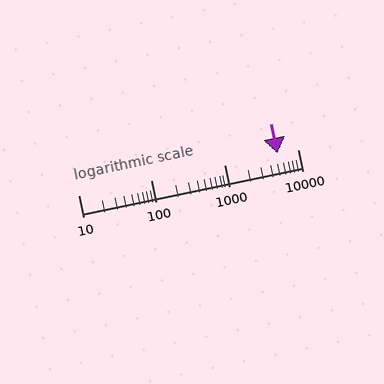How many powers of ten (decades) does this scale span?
The scale spans 3 decades, from 10 to 10000.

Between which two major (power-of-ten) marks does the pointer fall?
The pointer is between 1000 and 10000.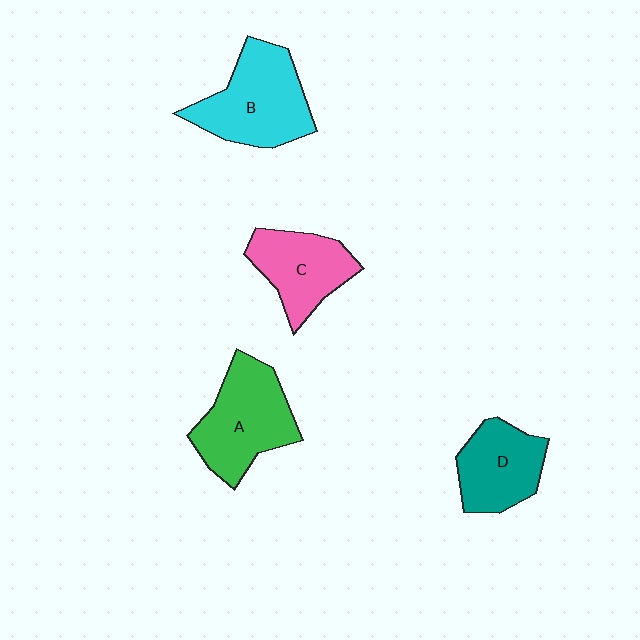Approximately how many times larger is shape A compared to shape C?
Approximately 1.3 times.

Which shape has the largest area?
Shape B (cyan).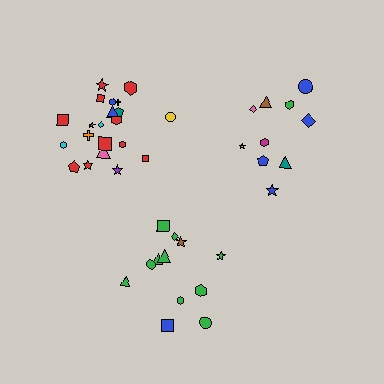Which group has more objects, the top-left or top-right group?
The top-left group.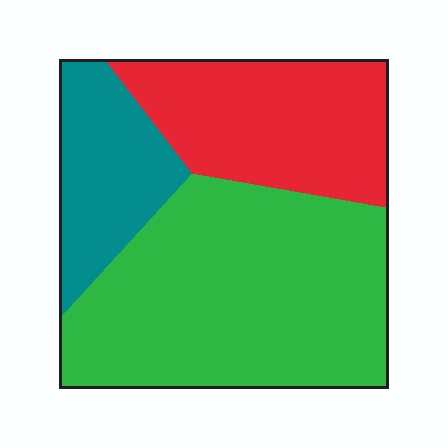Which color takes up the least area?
Teal, at roughly 20%.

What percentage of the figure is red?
Red takes up about one quarter (1/4) of the figure.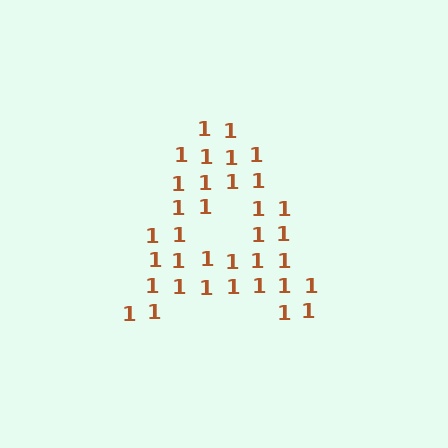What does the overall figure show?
The overall figure shows the letter A.